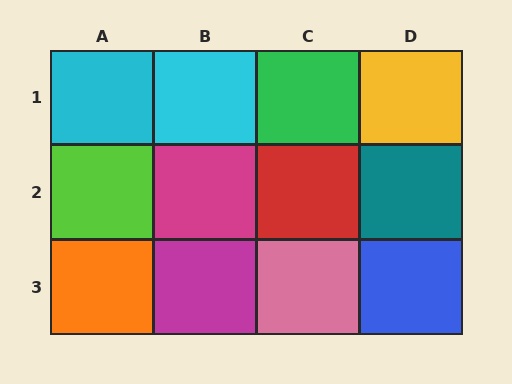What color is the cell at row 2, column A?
Lime.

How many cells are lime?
1 cell is lime.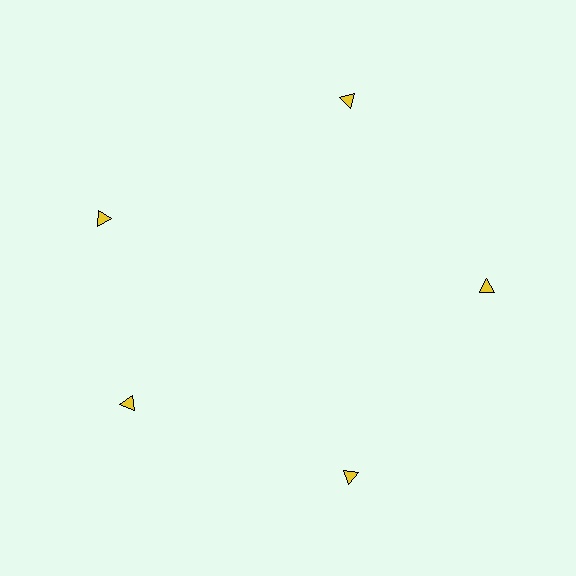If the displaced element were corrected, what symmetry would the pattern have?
It would have 5-fold rotational symmetry — the pattern would map onto itself every 72 degrees.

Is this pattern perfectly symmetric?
No. The 5 yellow triangles are arranged in a ring, but one element near the 10 o'clock position is rotated out of alignment along the ring, breaking the 5-fold rotational symmetry.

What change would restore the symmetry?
The symmetry would be restored by rotating it back into even spacing with its neighbors so that all 5 triangles sit at equal angles and equal distance from the center.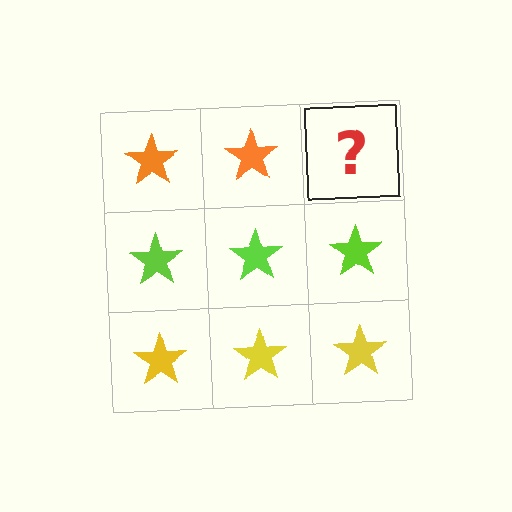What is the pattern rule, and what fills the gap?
The rule is that each row has a consistent color. The gap should be filled with an orange star.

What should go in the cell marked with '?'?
The missing cell should contain an orange star.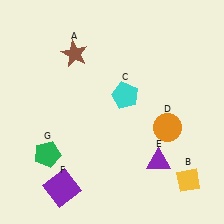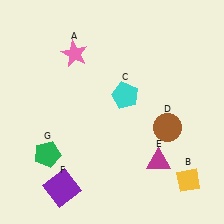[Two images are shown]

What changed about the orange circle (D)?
In Image 1, D is orange. In Image 2, it changed to brown.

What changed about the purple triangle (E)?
In Image 1, E is purple. In Image 2, it changed to magenta.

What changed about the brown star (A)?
In Image 1, A is brown. In Image 2, it changed to pink.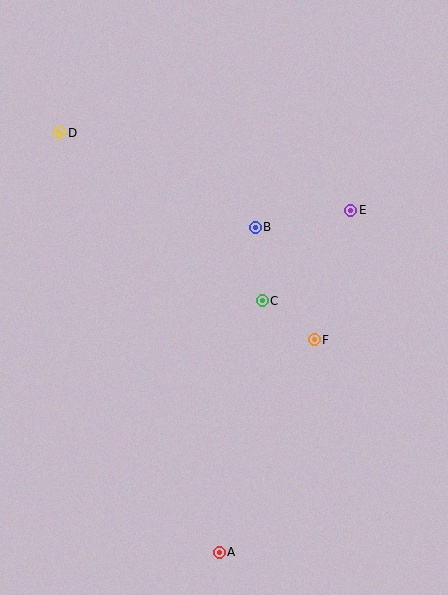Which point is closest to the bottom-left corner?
Point A is closest to the bottom-left corner.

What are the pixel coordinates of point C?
Point C is at (262, 301).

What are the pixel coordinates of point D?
Point D is at (60, 133).